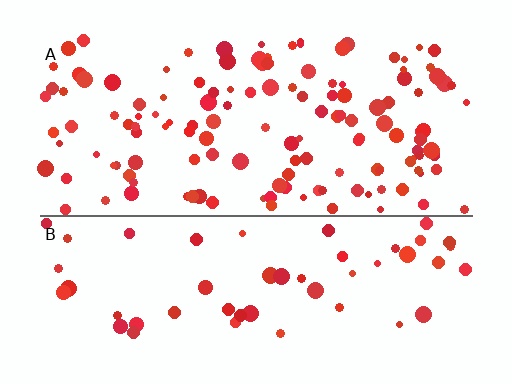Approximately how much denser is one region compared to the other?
Approximately 2.5× — region A over region B.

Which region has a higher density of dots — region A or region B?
A (the top).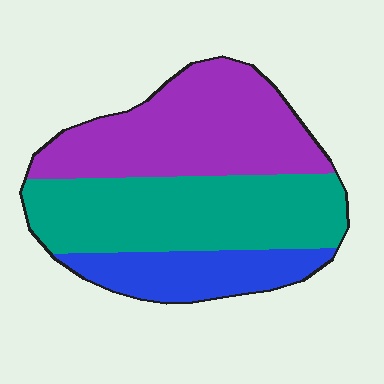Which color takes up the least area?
Blue, at roughly 20%.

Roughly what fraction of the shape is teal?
Teal takes up between a third and a half of the shape.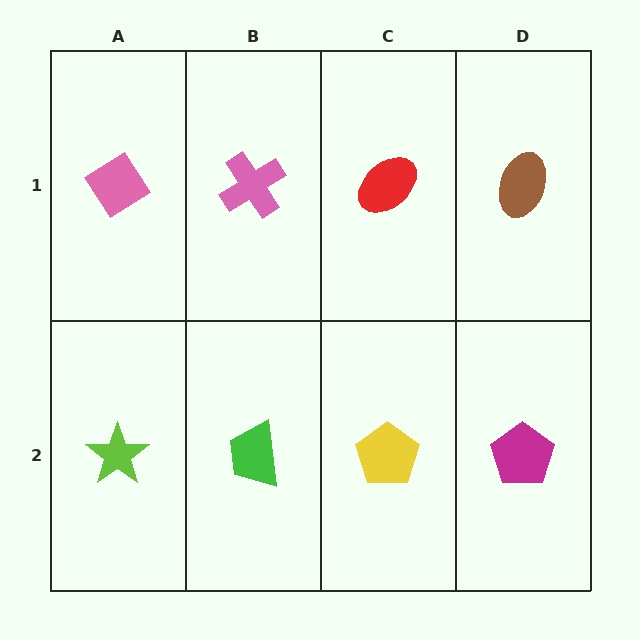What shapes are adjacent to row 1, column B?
A green trapezoid (row 2, column B), a pink diamond (row 1, column A), a red ellipse (row 1, column C).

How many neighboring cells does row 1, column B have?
3.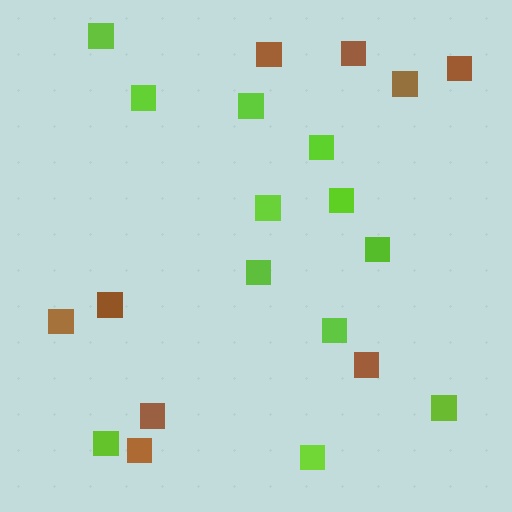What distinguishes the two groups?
There are 2 groups: one group of lime squares (12) and one group of brown squares (9).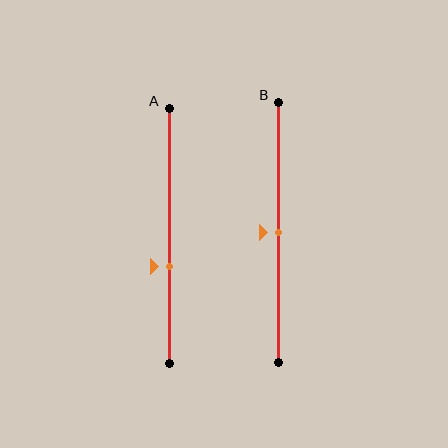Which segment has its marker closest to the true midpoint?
Segment B has its marker closest to the true midpoint.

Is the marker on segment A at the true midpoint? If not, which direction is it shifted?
No, the marker on segment A is shifted downward by about 12% of the segment length.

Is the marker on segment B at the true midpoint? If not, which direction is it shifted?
Yes, the marker on segment B is at the true midpoint.